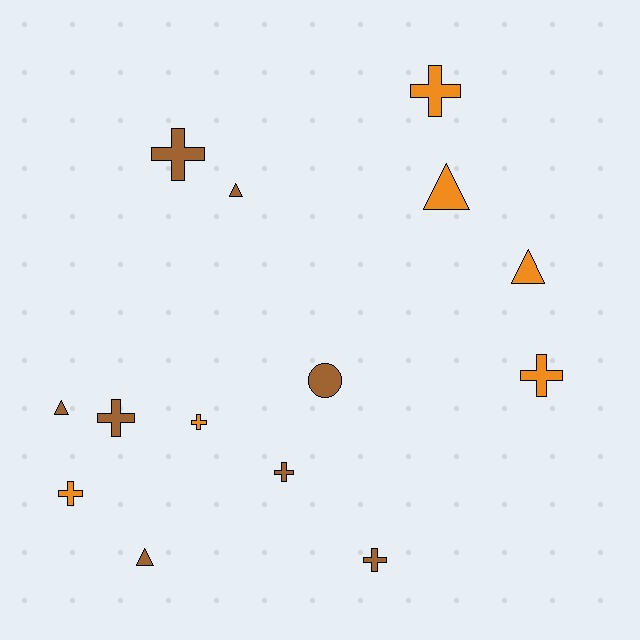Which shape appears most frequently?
Cross, with 8 objects.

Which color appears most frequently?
Brown, with 8 objects.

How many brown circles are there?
There is 1 brown circle.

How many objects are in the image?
There are 14 objects.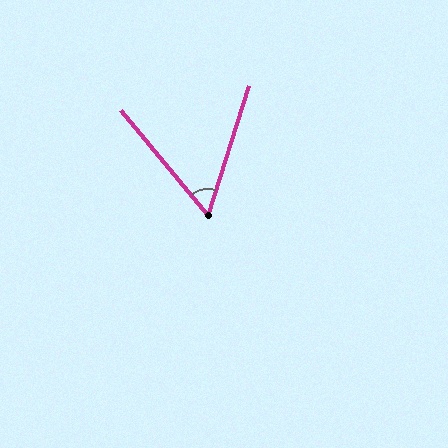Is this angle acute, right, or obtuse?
It is acute.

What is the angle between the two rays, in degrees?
Approximately 57 degrees.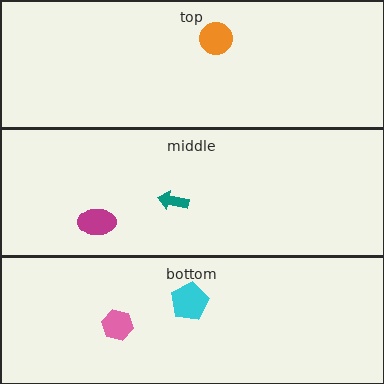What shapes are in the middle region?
The magenta ellipse, the teal arrow.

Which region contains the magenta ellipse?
The middle region.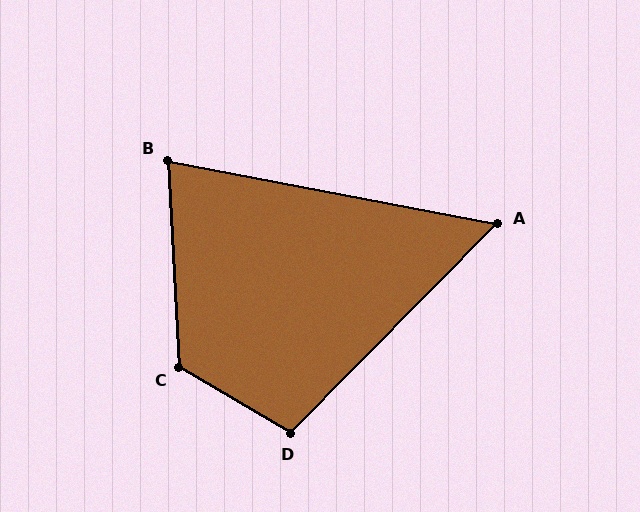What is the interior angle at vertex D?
Approximately 104 degrees (obtuse).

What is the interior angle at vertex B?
Approximately 76 degrees (acute).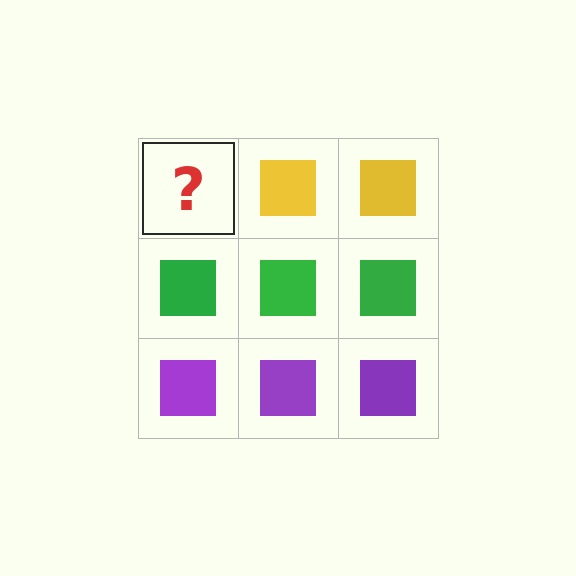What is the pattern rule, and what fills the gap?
The rule is that each row has a consistent color. The gap should be filled with a yellow square.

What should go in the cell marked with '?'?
The missing cell should contain a yellow square.